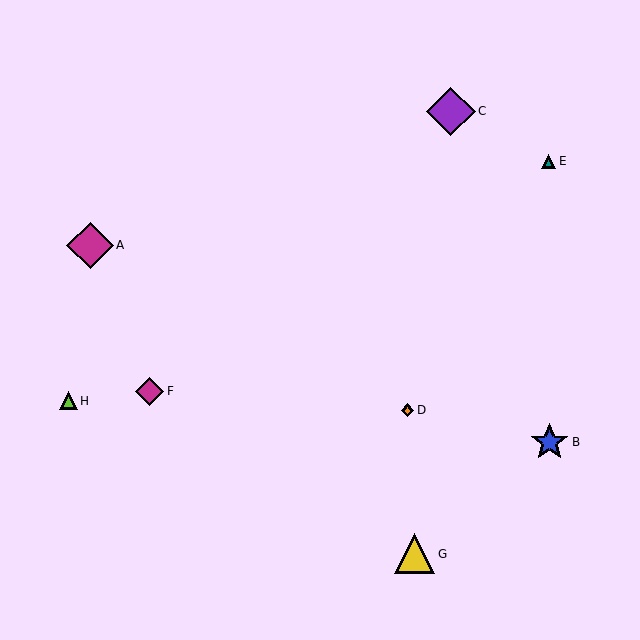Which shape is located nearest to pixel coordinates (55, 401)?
The lime triangle (labeled H) at (68, 401) is nearest to that location.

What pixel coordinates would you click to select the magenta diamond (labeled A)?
Click at (90, 246) to select the magenta diamond A.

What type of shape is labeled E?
Shape E is a teal triangle.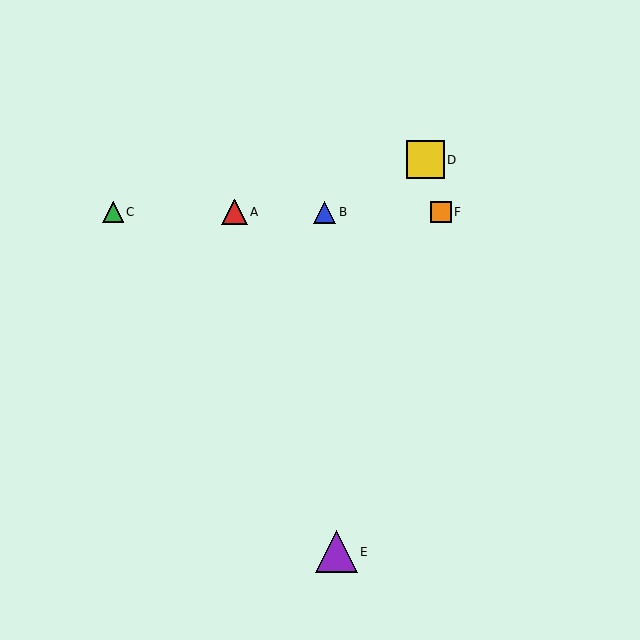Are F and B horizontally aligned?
Yes, both are at y≈212.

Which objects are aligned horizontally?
Objects A, B, C, F are aligned horizontally.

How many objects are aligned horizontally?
4 objects (A, B, C, F) are aligned horizontally.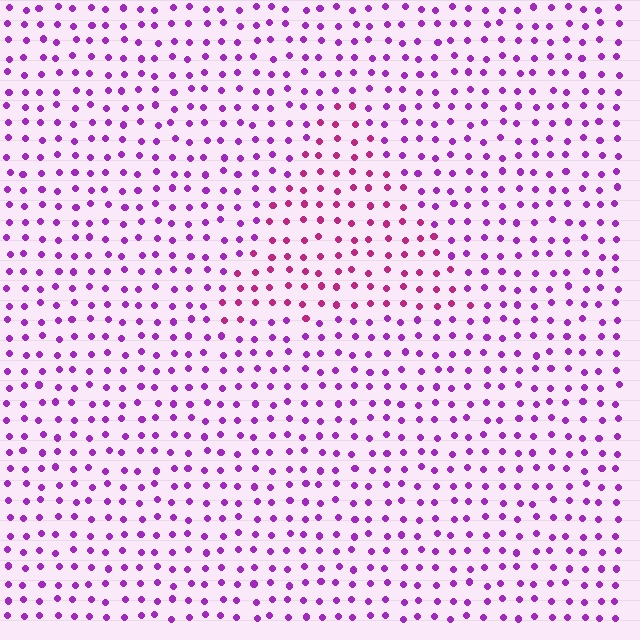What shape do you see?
I see a triangle.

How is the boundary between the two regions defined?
The boundary is defined purely by a slight shift in hue (about 35 degrees). Spacing, size, and orientation are identical on both sides.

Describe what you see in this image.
The image is filled with small purple elements in a uniform arrangement. A triangle-shaped region is visible where the elements are tinted to a slightly different hue, forming a subtle color boundary.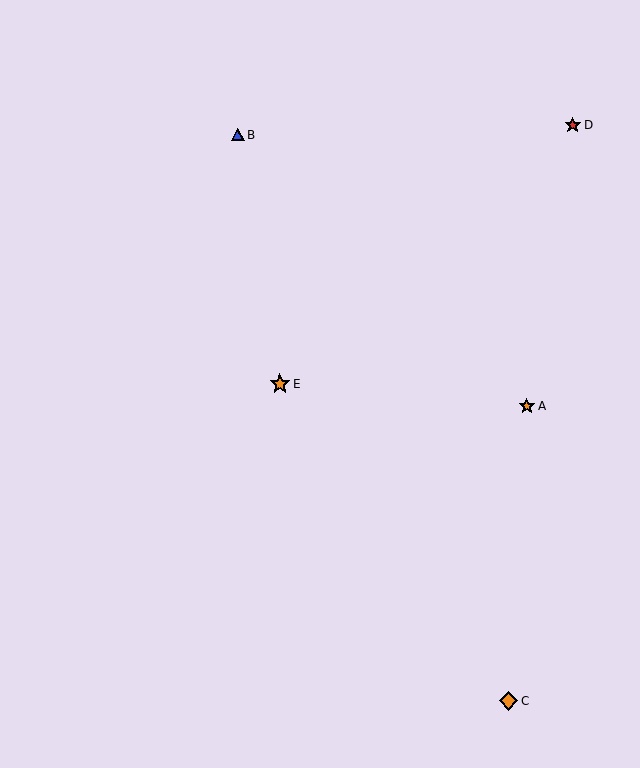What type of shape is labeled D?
Shape D is a red star.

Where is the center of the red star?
The center of the red star is at (573, 125).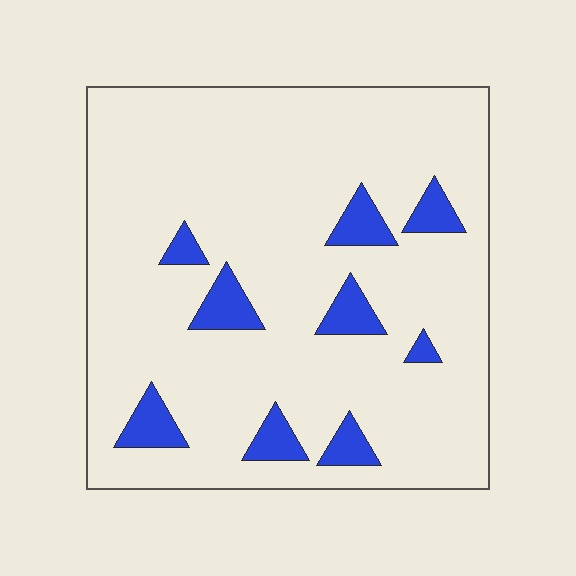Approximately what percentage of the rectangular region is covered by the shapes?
Approximately 10%.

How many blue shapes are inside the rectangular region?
9.